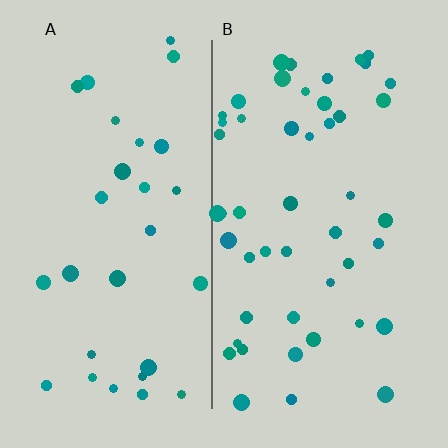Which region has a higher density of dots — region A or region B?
B (the right).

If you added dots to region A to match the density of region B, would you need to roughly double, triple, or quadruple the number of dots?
Approximately double.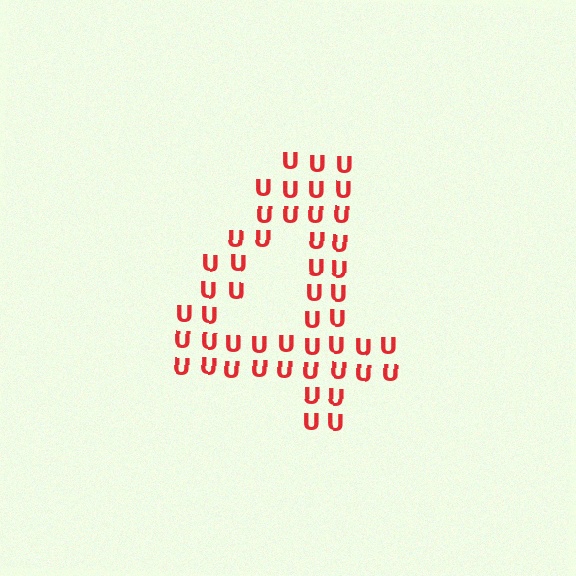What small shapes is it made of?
It is made of small letter U's.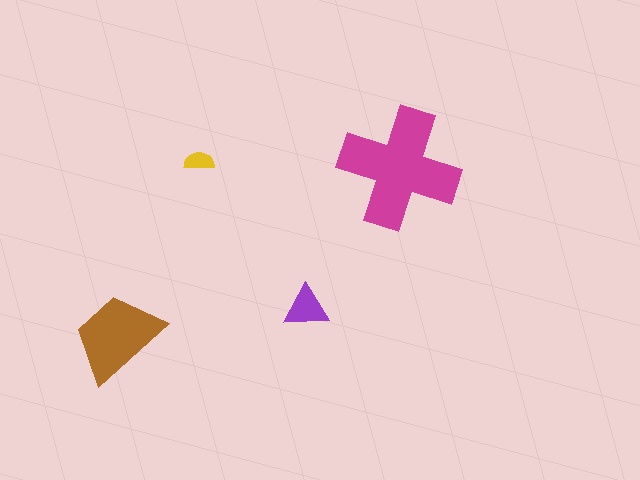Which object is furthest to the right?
The magenta cross is rightmost.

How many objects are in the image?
There are 4 objects in the image.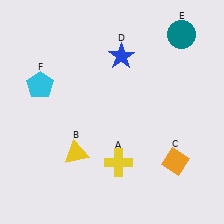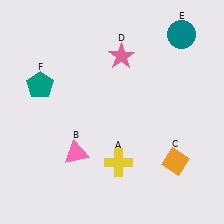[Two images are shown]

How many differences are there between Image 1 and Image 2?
There are 3 differences between the two images.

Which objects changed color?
B changed from yellow to pink. D changed from blue to pink. F changed from cyan to teal.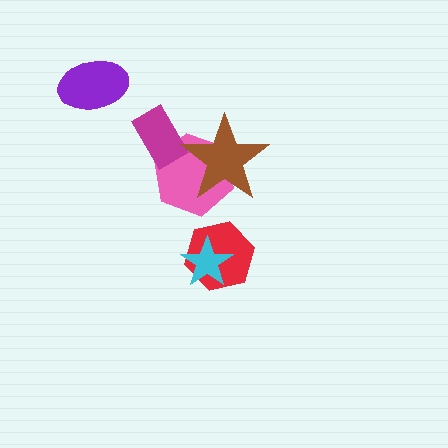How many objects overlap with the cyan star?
1 object overlaps with the cyan star.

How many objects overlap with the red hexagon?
1 object overlaps with the red hexagon.